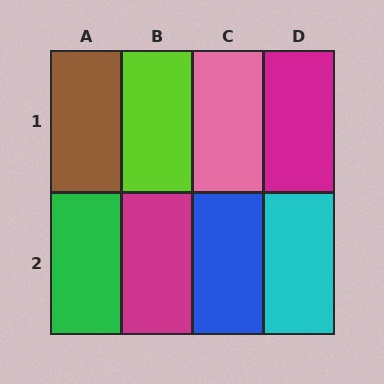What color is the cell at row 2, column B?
Magenta.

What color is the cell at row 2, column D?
Cyan.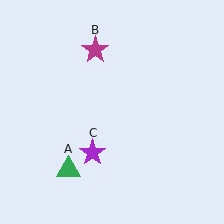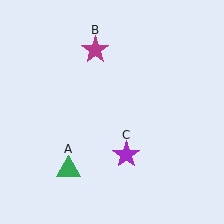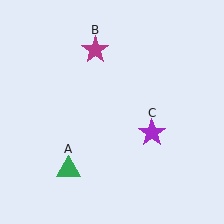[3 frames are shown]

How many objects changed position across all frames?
1 object changed position: purple star (object C).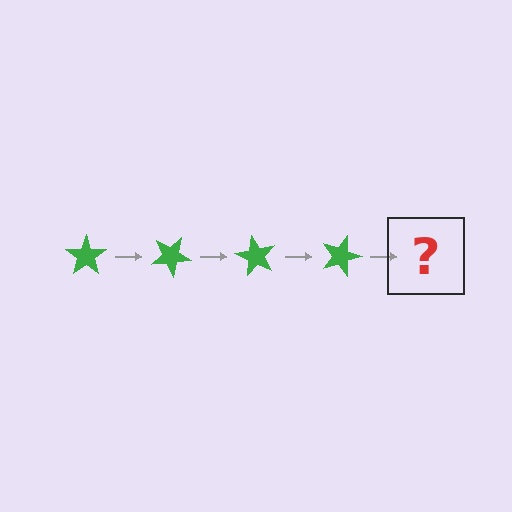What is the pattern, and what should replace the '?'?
The pattern is that the star rotates 30 degrees each step. The '?' should be a green star rotated 120 degrees.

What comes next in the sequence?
The next element should be a green star rotated 120 degrees.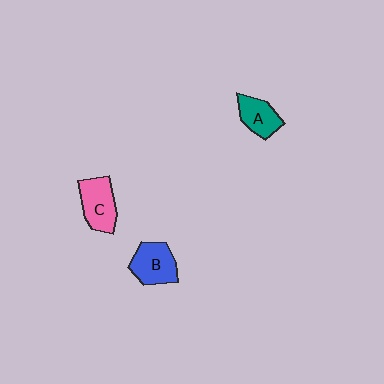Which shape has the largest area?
Shape C (pink).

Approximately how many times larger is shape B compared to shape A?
Approximately 1.3 times.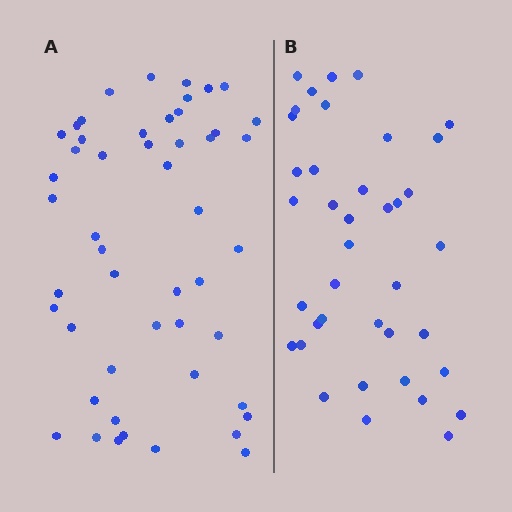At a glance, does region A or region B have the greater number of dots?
Region A (the left region) has more dots.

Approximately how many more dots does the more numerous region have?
Region A has roughly 12 or so more dots than region B.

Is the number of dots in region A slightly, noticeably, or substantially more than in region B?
Region A has noticeably more, but not dramatically so. The ratio is roughly 1.3 to 1.